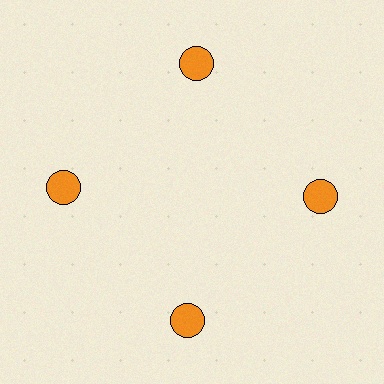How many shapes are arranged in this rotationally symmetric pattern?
There are 4 shapes, arranged in 4 groups of 1.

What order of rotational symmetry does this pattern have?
This pattern has 4-fold rotational symmetry.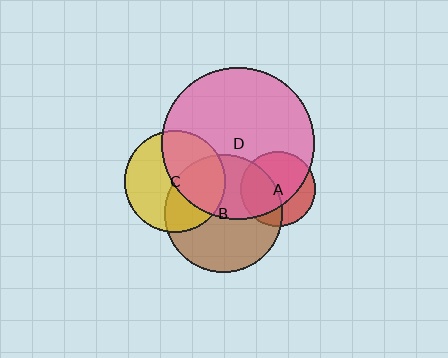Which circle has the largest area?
Circle D (pink).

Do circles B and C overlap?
Yes.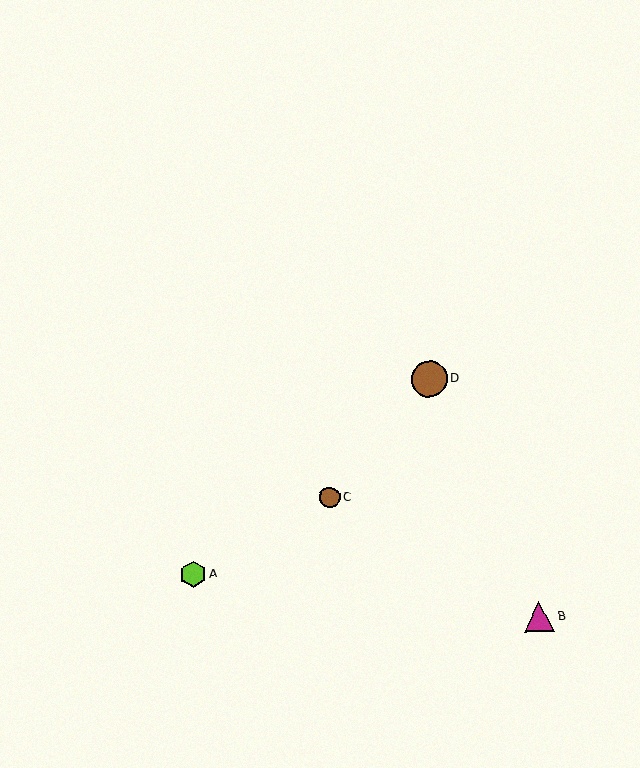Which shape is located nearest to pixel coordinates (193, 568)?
The lime hexagon (labeled A) at (193, 574) is nearest to that location.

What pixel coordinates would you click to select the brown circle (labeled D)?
Click at (430, 379) to select the brown circle D.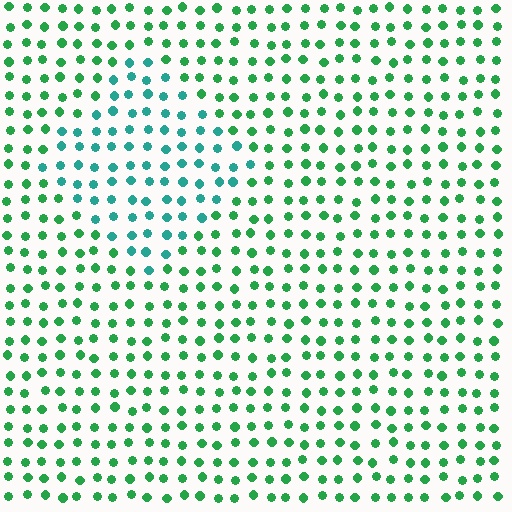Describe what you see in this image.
The image is filled with small green elements in a uniform arrangement. A diamond-shaped region is visible where the elements are tinted to a slightly different hue, forming a subtle color boundary.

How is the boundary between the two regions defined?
The boundary is defined purely by a slight shift in hue (about 36 degrees). Spacing, size, and orientation are identical on both sides.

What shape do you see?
I see a diamond.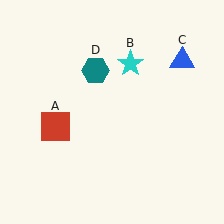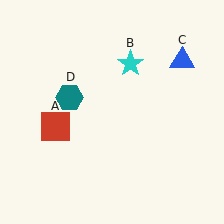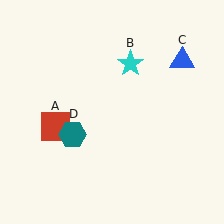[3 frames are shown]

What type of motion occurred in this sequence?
The teal hexagon (object D) rotated counterclockwise around the center of the scene.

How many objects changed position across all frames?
1 object changed position: teal hexagon (object D).